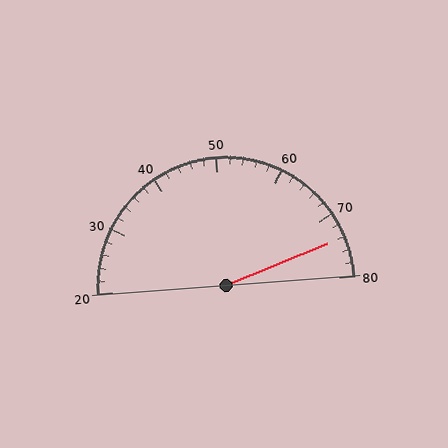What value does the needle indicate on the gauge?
The needle indicates approximately 74.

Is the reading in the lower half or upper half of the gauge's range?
The reading is in the upper half of the range (20 to 80).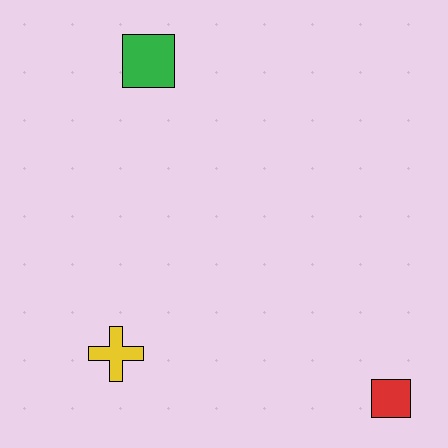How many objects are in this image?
There are 3 objects.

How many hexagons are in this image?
There are no hexagons.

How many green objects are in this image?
There is 1 green object.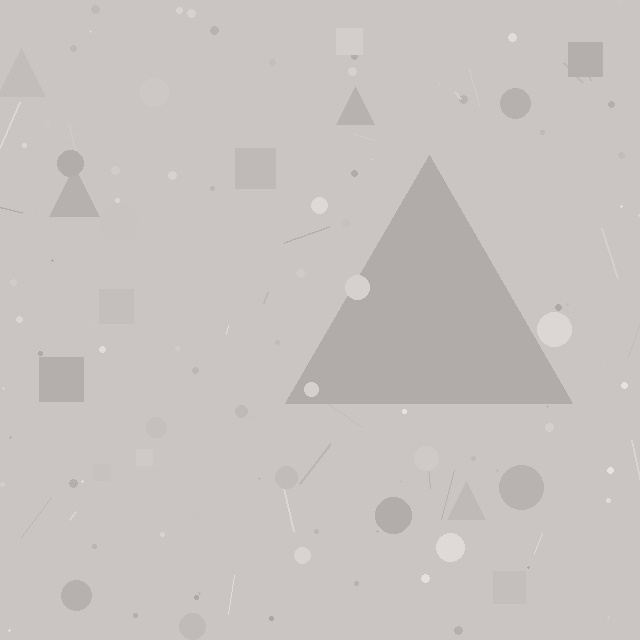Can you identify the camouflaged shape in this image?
The camouflaged shape is a triangle.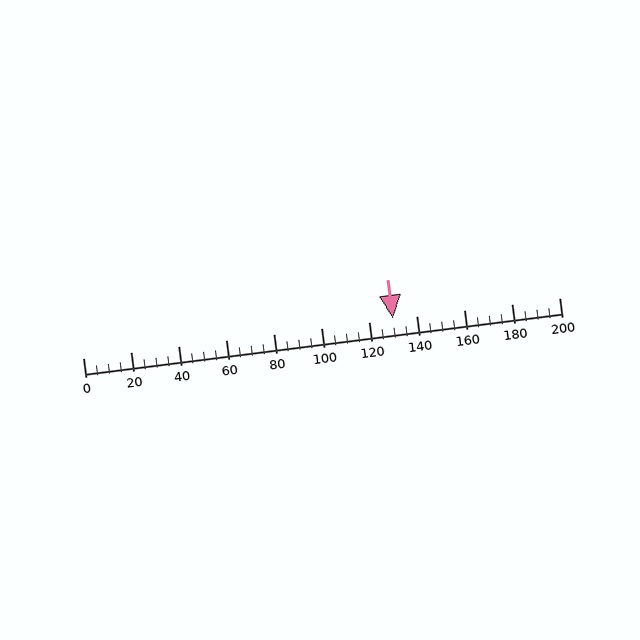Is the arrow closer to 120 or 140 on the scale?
The arrow is closer to 140.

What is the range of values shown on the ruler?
The ruler shows values from 0 to 200.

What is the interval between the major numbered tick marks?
The major tick marks are spaced 20 units apart.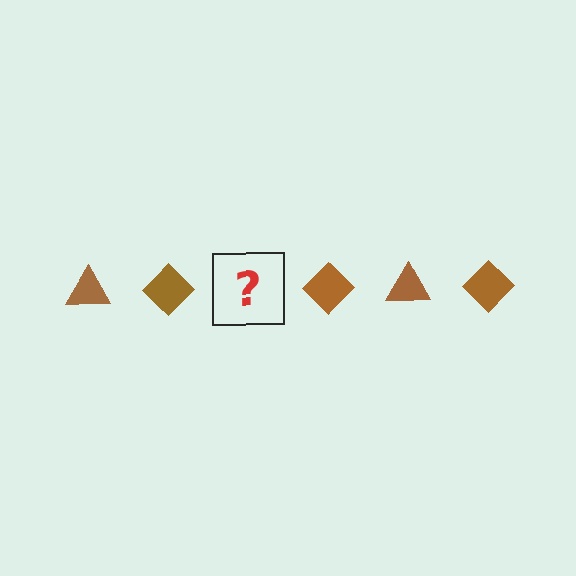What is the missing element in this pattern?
The missing element is a brown triangle.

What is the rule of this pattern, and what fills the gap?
The rule is that the pattern cycles through triangle, diamond shapes in brown. The gap should be filled with a brown triangle.